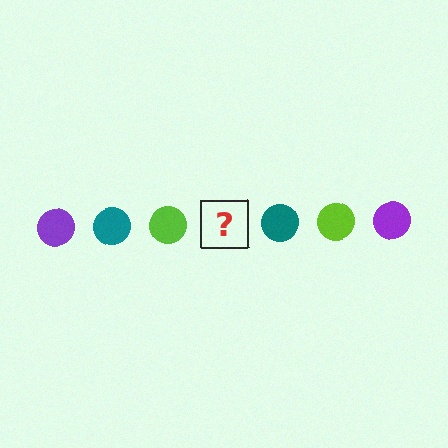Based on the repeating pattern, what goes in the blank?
The blank should be a purple circle.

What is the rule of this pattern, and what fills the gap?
The rule is that the pattern cycles through purple, teal, lime circles. The gap should be filled with a purple circle.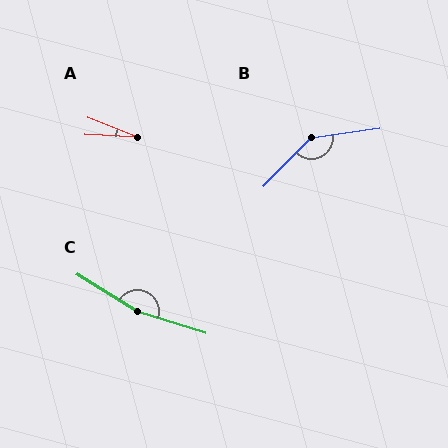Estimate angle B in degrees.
Approximately 142 degrees.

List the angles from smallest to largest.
A (19°), B (142°), C (166°).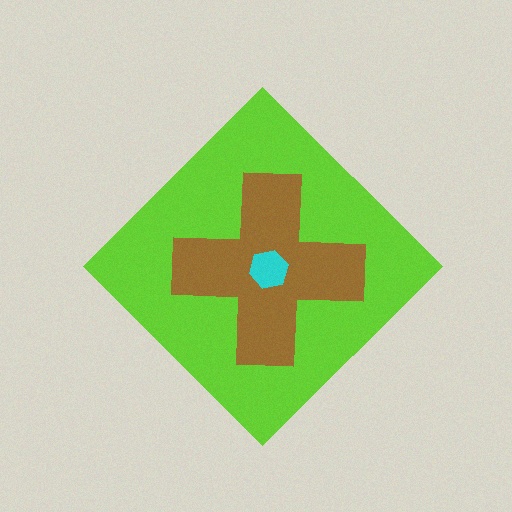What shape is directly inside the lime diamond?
The brown cross.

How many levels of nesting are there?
3.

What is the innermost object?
The cyan hexagon.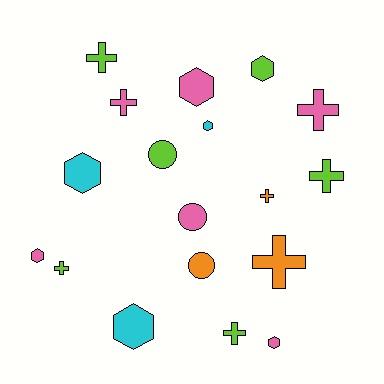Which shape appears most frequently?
Cross, with 8 objects.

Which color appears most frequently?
Lime, with 6 objects.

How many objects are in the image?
There are 18 objects.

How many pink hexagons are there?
There are 3 pink hexagons.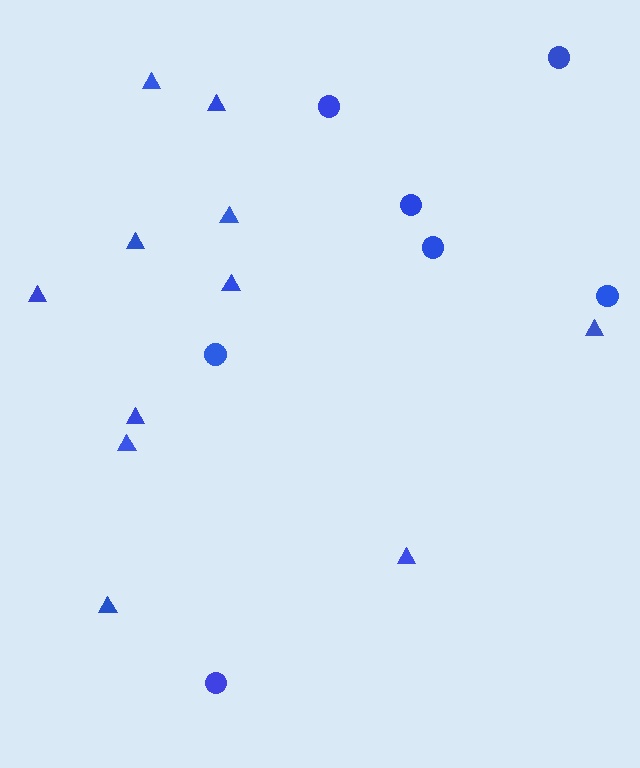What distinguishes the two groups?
There are 2 groups: one group of triangles (11) and one group of circles (7).